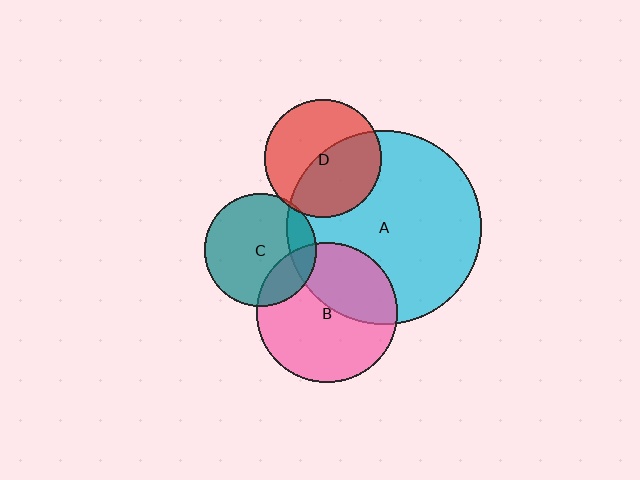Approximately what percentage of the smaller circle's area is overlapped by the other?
Approximately 15%.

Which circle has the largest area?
Circle A (cyan).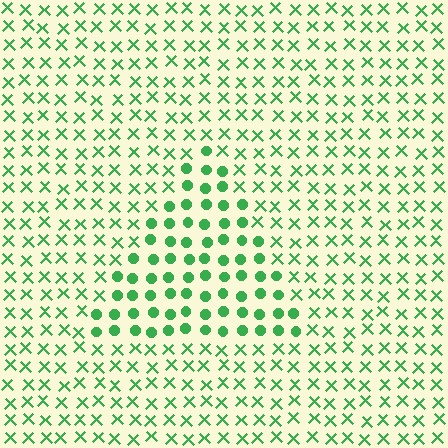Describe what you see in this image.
The image is filled with small green elements arranged in a uniform grid. A triangle-shaped region contains circles, while the surrounding area contains X marks. The boundary is defined purely by the change in element shape.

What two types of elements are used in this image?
The image uses circles inside the triangle region and X marks outside it.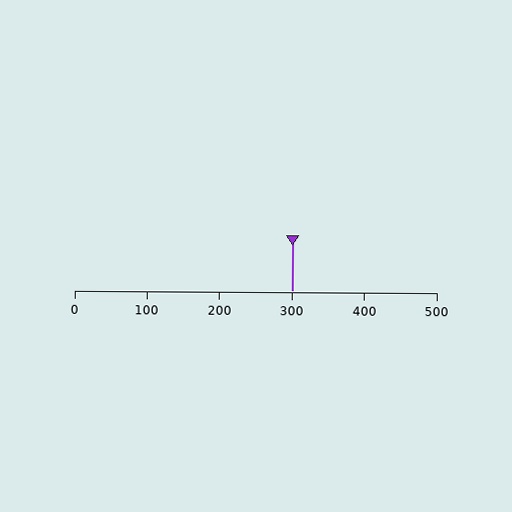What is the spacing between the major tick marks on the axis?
The major ticks are spaced 100 apart.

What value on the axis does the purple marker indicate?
The marker indicates approximately 300.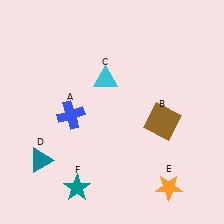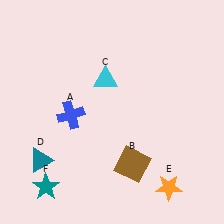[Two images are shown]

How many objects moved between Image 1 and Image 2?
2 objects moved between the two images.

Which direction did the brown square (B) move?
The brown square (B) moved down.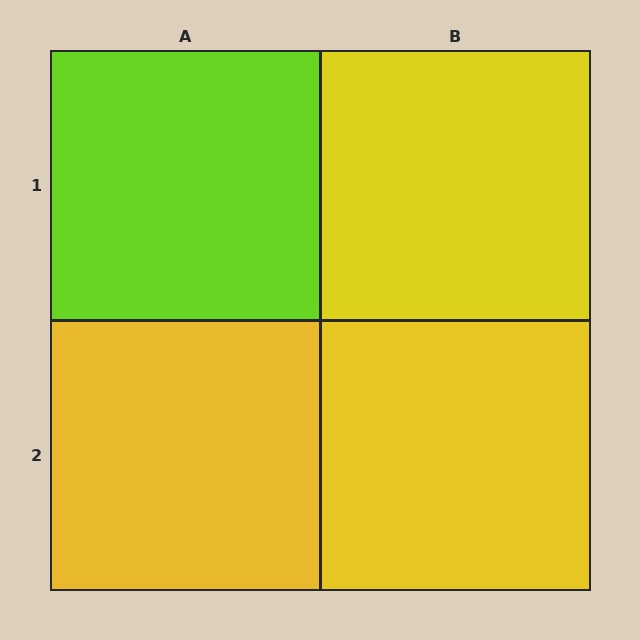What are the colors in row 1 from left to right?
Lime, yellow.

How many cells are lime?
1 cell is lime.